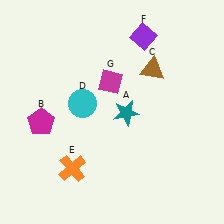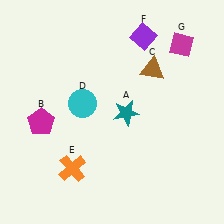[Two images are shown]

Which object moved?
The magenta diamond (G) moved right.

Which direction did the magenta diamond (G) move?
The magenta diamond (G) moved right.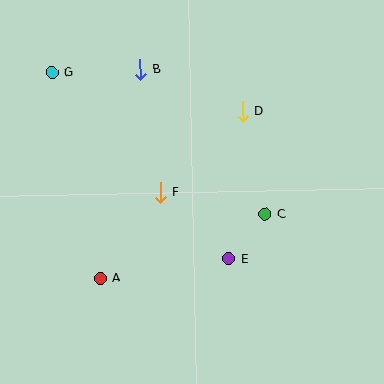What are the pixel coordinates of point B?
Point B is at (140, 69).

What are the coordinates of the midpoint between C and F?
The midpoint between C and F is at (213, 204).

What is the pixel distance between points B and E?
The distance between B and E is 210 pixels.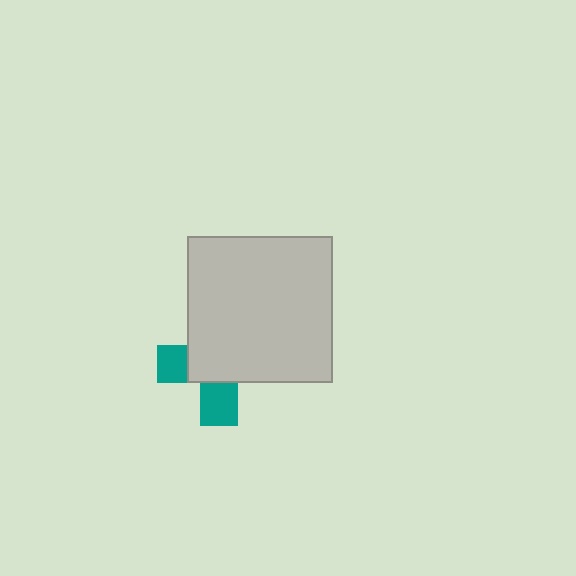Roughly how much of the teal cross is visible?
A small part of it is visible (roughly 34%).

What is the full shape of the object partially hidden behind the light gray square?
The partially hidden object is a teal cross.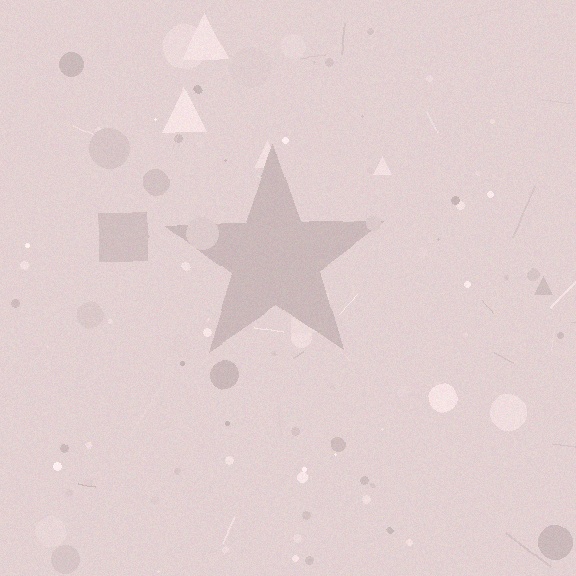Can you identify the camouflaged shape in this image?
The camouflaged shape is a star.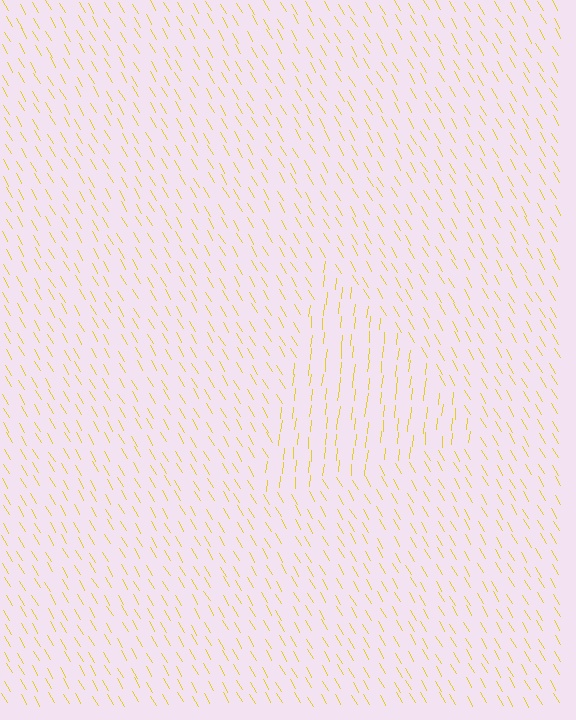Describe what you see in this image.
The image is filled with small yellow line segments. A triangle region in the image has lines oriented differently from the surrounding lines, creating a visible texture boundary.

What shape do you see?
I see a triangle.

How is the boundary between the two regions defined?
The boundary is defined purely by a change in line orientation (approximately 36 degrees difference). All lines are the same color and thickness.